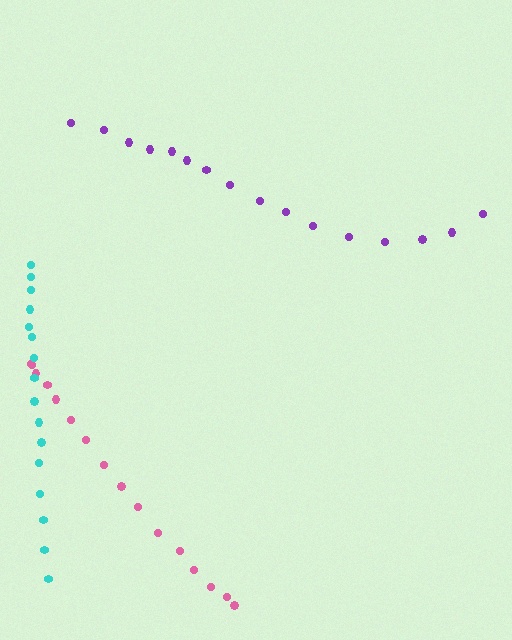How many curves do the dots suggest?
There are 3 distinct paths.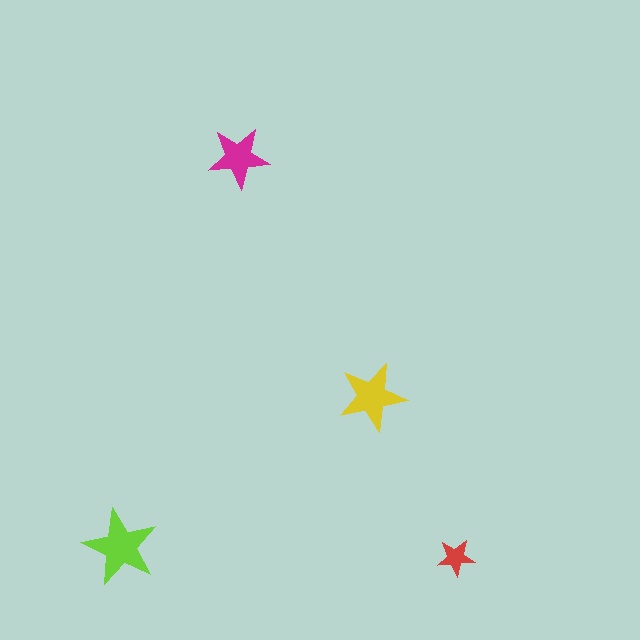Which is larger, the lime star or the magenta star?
The lime one.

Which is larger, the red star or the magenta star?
The magenta one.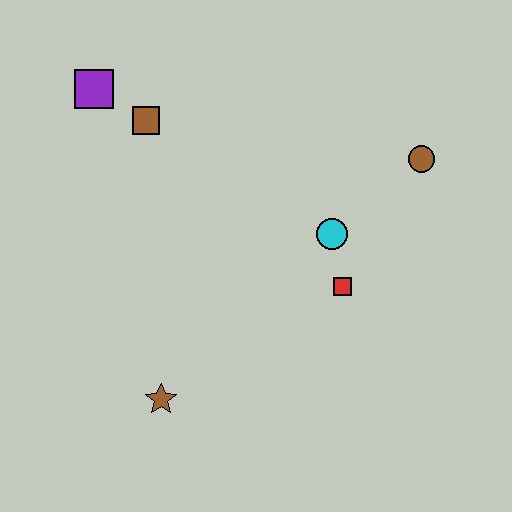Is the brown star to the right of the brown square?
Yes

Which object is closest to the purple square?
The brown square is closest to the purple square.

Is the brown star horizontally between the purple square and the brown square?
No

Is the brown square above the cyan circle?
Yes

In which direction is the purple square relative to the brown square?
The purple square is to the left of the brown square.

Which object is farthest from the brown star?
The brown circle is farthest from the brown star.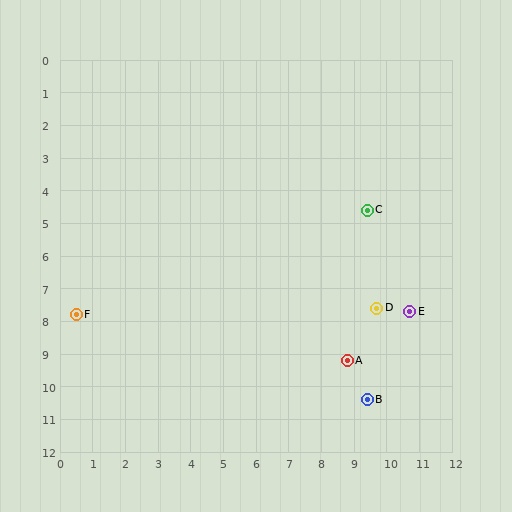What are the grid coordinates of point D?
Point D is at approximately (9.7, 7.6).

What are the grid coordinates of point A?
Point A is at approximately (8.8, 9.2).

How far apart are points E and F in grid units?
Points E and F are about 10.2 grid units apart.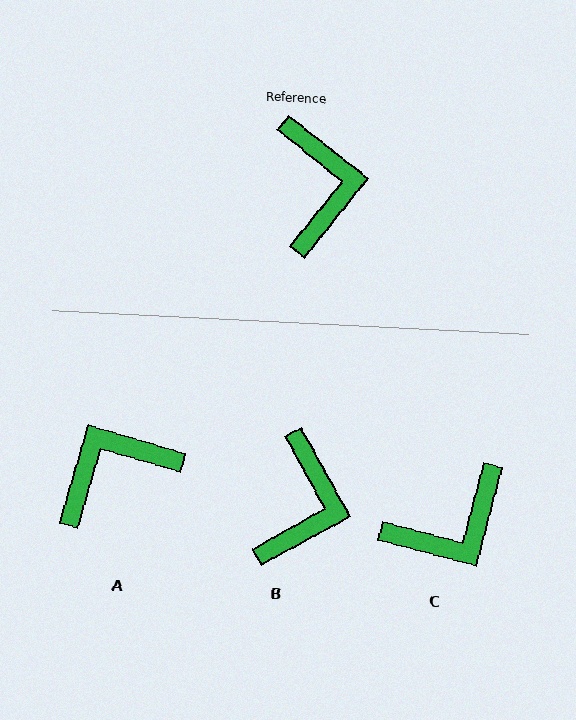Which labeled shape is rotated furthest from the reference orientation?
A, about 113 degrees away.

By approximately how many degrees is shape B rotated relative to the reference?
Approximately 23 degrees clockwise.